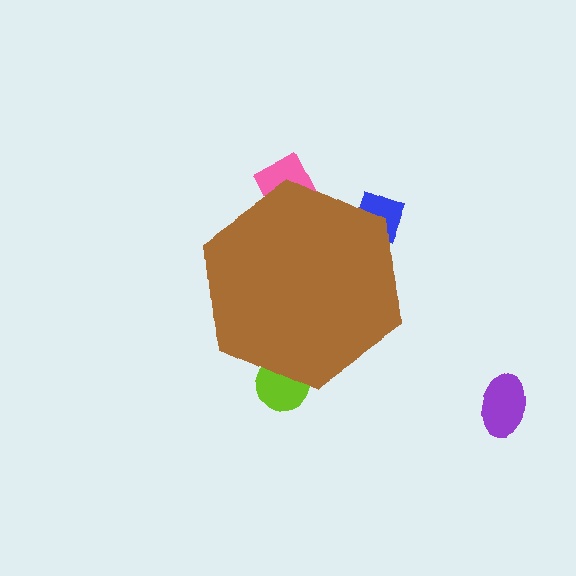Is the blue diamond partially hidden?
Yes, the blue diamond is partially hidden behind the brown hexagon.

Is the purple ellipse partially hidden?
No, the purple ellipse is fully visible.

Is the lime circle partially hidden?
Yes, the lime circle is partially hidden behind the brown hexagon.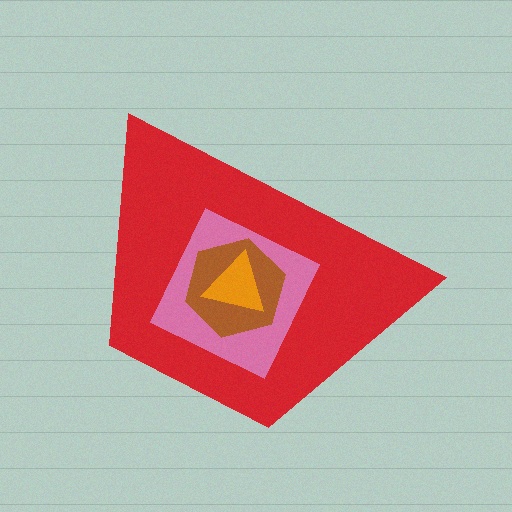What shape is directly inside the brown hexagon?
The orange triangle.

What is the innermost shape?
The orange triangle.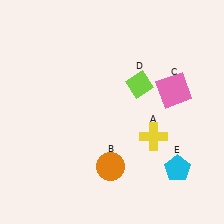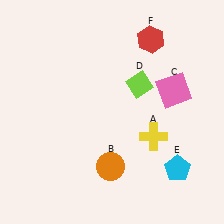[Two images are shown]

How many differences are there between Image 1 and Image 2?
There is 1 difference between the two images.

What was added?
A red hexagon (F) was added in Image 2.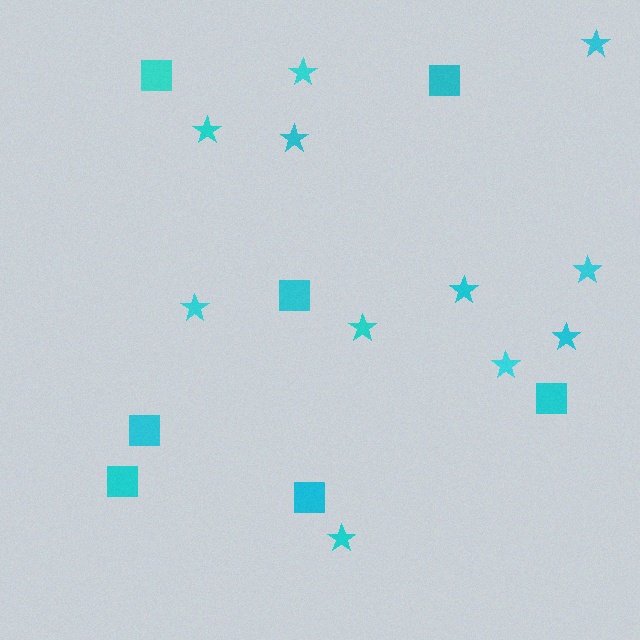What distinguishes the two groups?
There are 2 groups: one group of squares (7) and one group of stars (11).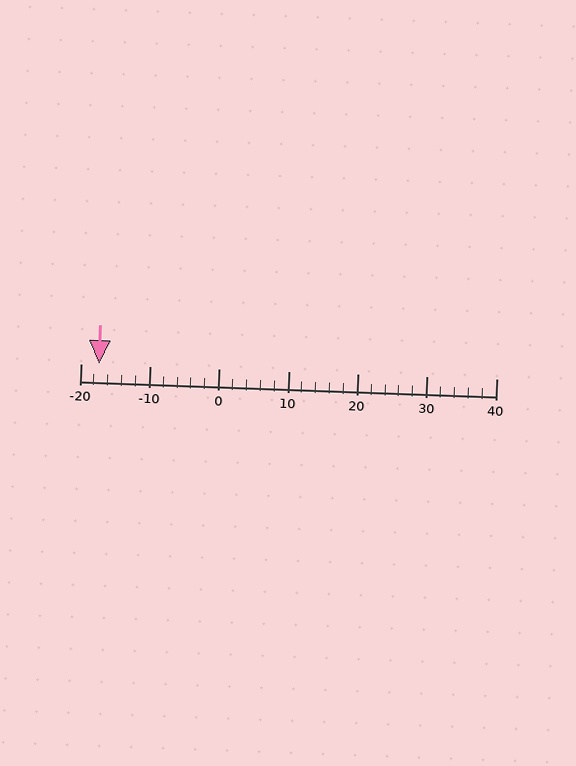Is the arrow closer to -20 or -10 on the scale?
The arrow is closer to -20.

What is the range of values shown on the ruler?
The ruler shows values from -20 to 40.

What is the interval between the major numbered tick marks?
The major tick marks are spaced 10 units apart.